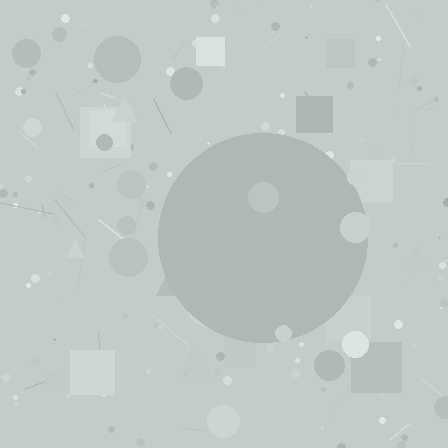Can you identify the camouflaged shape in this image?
The camouflaged shape is a circle.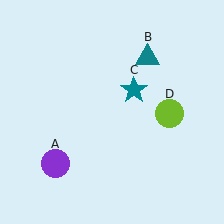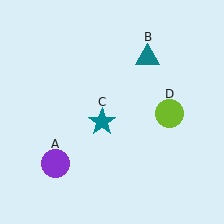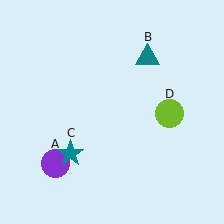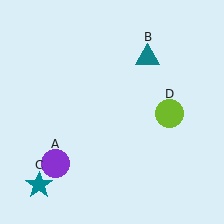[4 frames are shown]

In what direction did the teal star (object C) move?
The teal star (object C) moved down and to the left.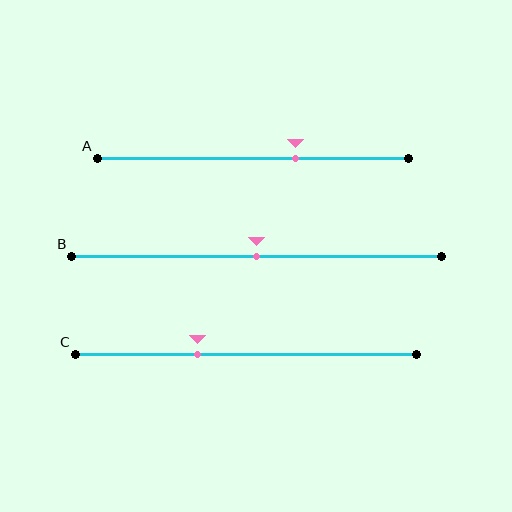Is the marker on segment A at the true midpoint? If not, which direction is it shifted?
No, the marker on segment A is shifted to the right by about 14% of the segment length.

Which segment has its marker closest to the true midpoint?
Segment B has its marker closest to the true midpoint.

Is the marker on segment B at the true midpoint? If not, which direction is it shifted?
Yes, the marker on segment B is at the true midpoint.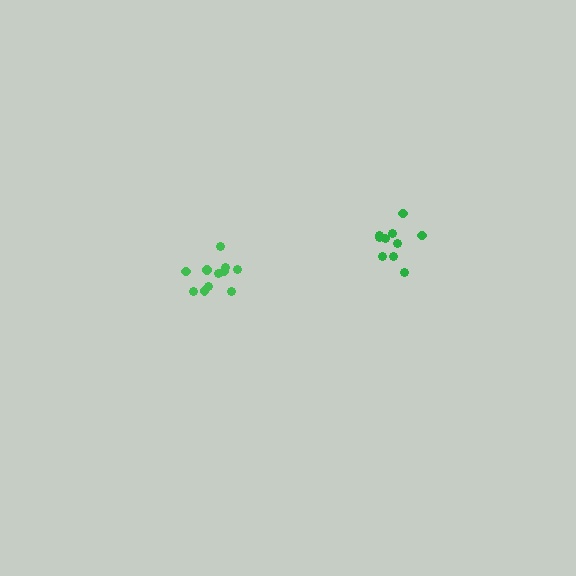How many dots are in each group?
Group 1: 11 dots, Group 2: 10 dots (21 total).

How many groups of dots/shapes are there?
There are 2 groups.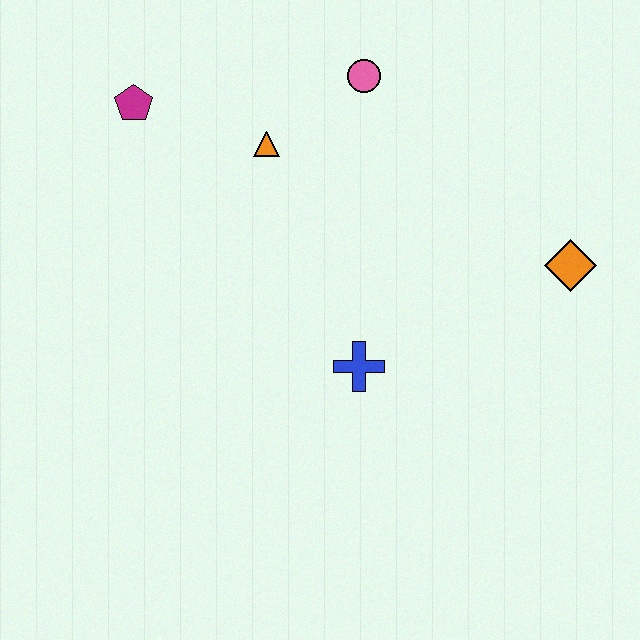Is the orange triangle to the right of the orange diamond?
No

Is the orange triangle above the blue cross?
Yes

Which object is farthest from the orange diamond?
The magenta pentagon is farthest from the orange diamond.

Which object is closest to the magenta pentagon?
The orange triangle is closest to the magenta pentagon.